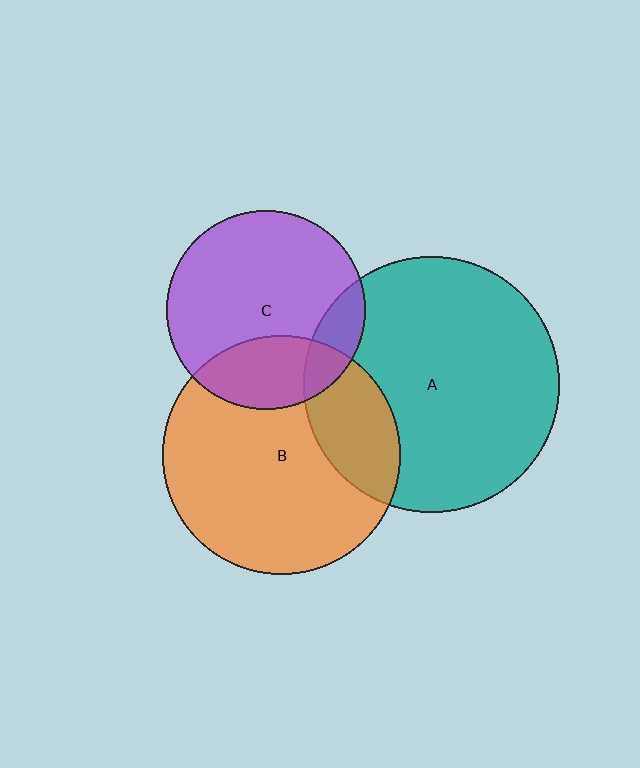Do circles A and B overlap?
Yes.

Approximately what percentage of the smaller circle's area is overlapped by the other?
Approximately 25%.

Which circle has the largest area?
Circle A (teal).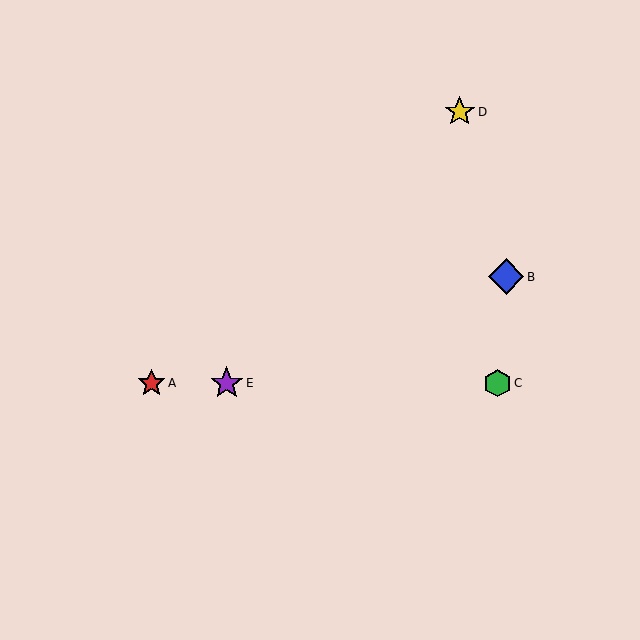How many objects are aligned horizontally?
3 objects (A, C, E) are aligned horizontally.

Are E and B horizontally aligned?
No, E is at y≈383 and B is at y≈277.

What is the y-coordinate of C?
Object C is at y≈383.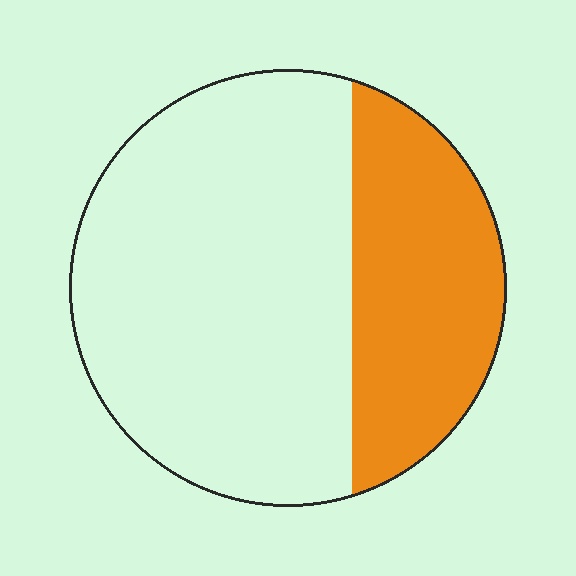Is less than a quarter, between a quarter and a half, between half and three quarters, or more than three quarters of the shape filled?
Between a quarter and a half.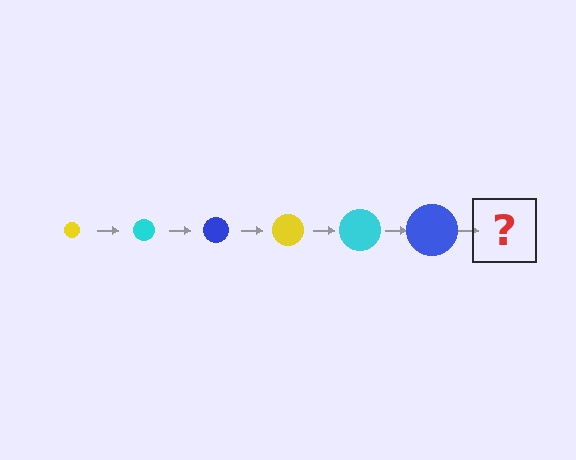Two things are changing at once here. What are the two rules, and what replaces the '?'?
The two rules are that the circle grows larger each step and the color cycles through yellow, cyan, and blue. The '?' should be a yellow circle, larger than the previous one.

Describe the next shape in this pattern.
It should be a yellow circle, larger than the previous one.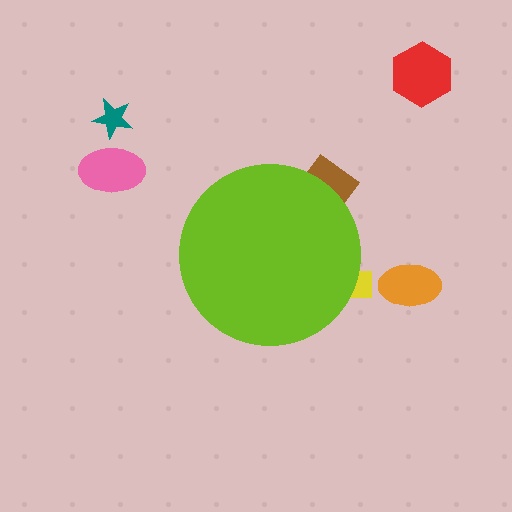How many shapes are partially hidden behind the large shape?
2 shapes are partially hidden.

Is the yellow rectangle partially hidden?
Yes, the yellow rectangle is partially hidden behind the lime circle.